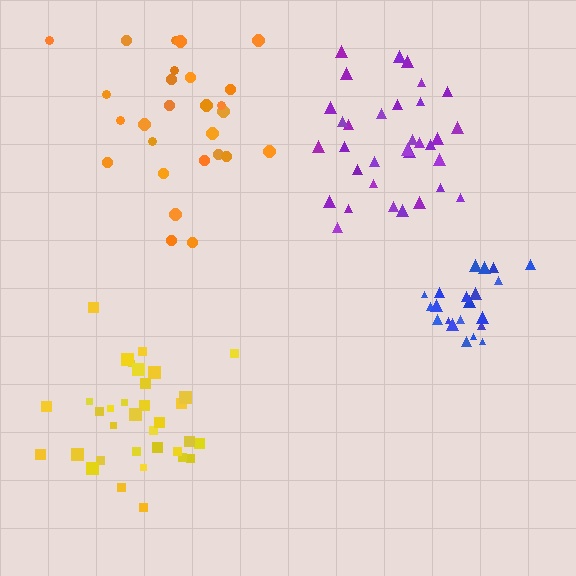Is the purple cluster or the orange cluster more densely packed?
Purple.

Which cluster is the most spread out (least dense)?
Orange.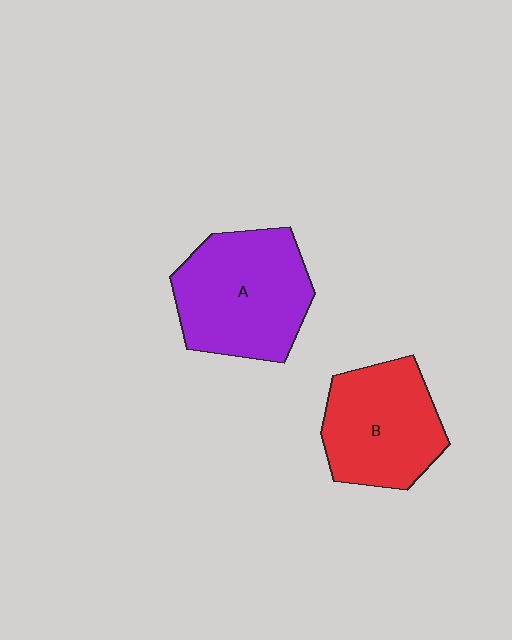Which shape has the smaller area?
Shape B (red).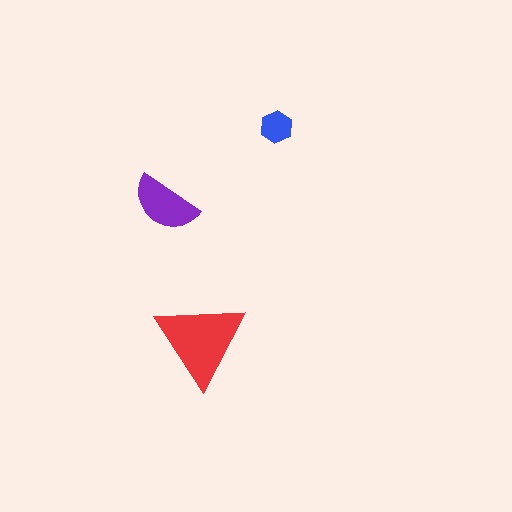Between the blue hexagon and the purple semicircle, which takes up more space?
The purple semicircle.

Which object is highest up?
The blue hexagon is topmost.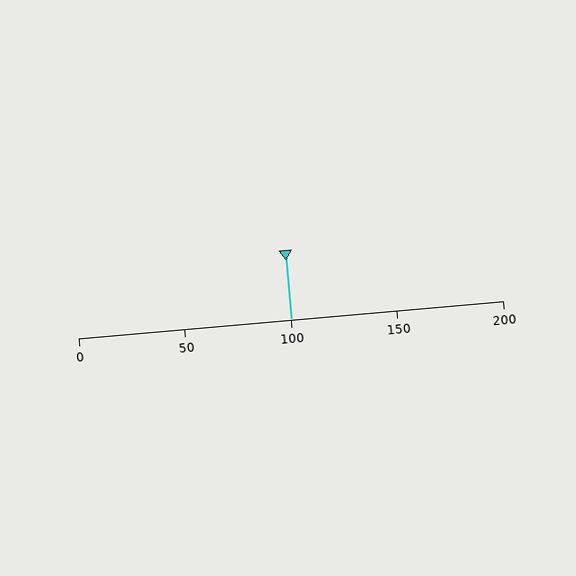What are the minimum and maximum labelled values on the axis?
The axis runs from 0 to 200.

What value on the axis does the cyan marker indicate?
The marker indicates approximately 100.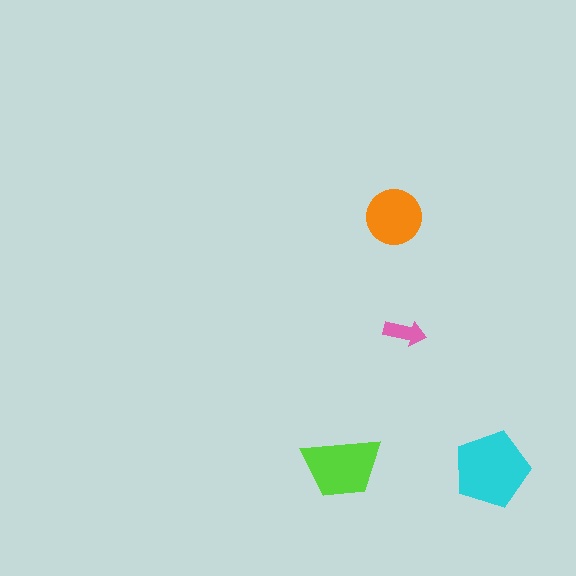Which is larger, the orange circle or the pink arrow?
The orange circle.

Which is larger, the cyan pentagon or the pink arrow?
The cyan pentagon.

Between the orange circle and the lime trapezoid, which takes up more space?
The lime trapezoid.